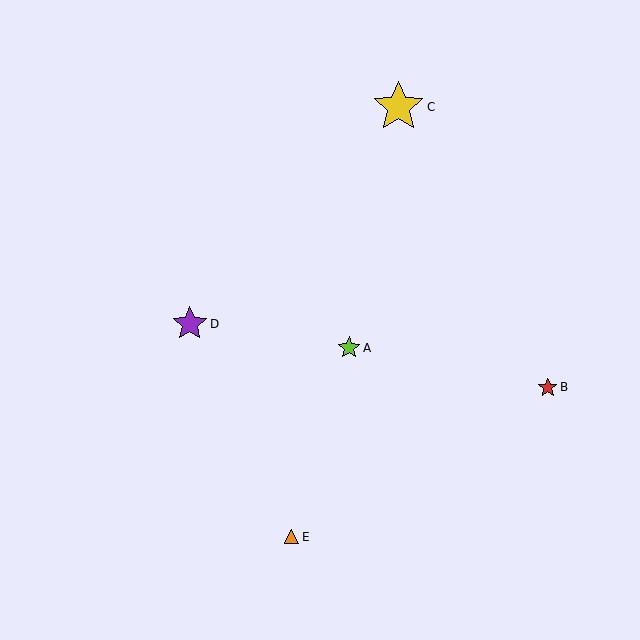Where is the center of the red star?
The center of the red star is at (548, 387).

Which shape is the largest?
The yellow star (labeled C) is the largest.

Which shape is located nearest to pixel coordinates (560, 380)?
The red star (labeled B) at (548, 387) is nearest to that location.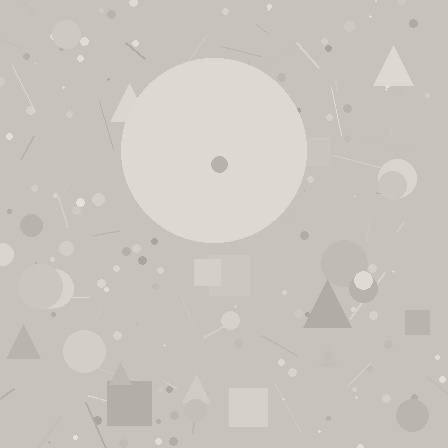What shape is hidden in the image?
A circle is hidden in the image.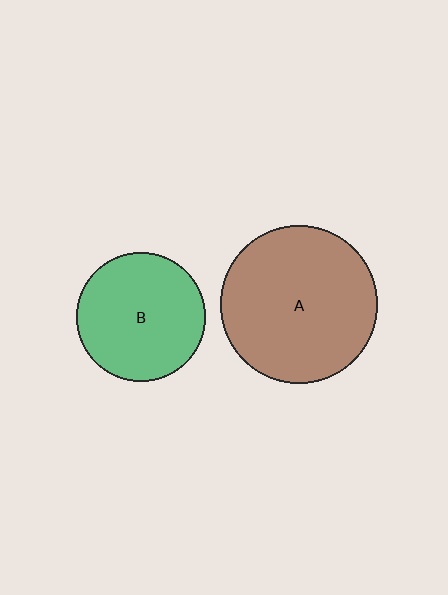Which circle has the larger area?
Circle A (brown).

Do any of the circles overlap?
No, none of the circles overlap.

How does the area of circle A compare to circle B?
Approximately 1.5 times.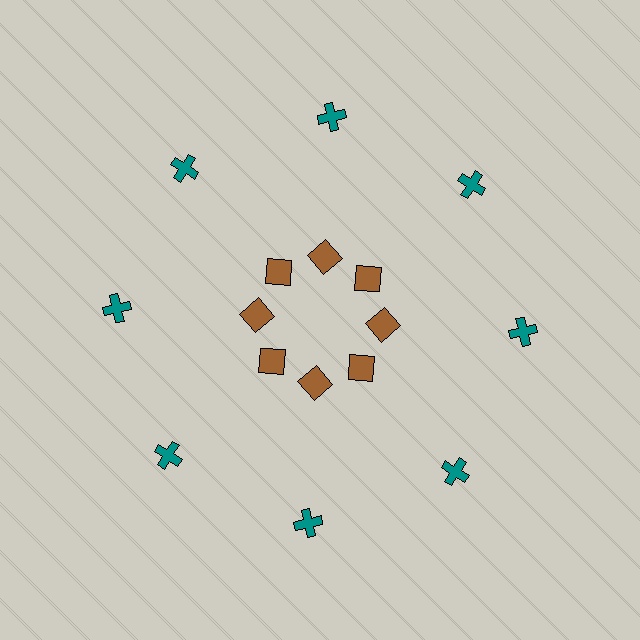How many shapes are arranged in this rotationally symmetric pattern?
There are 16 shapes, arranged in 8 groups of 2.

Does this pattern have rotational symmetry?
Yes, this pattern has 8-fold rotational symmetry. It looks the same after rotating 45 degrees around the center.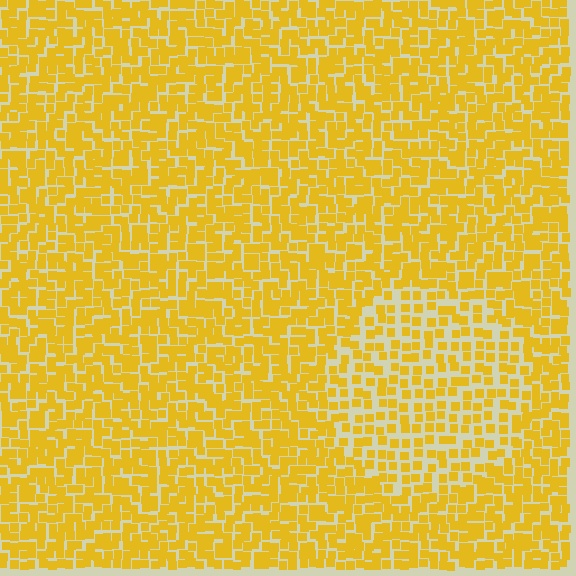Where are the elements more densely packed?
The elements are more densely packed outside the circle boundary.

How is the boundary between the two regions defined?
The boundary is defined by a change in element density (approximately 1.7x ratio). All elements are the same color, size, and shape.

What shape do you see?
I see a circle.